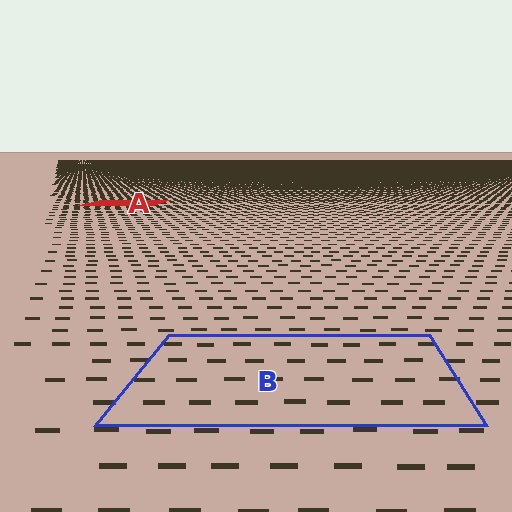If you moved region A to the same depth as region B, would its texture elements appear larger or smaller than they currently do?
They would appear larger. At a closer depth, the same texture elements are projected at a bigger on-screen size.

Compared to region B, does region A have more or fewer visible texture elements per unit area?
Region A has more texture elements per unit area — they are packed more densely because it is farther away.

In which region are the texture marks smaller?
The texture marks are smaller in region A, because it is farther away.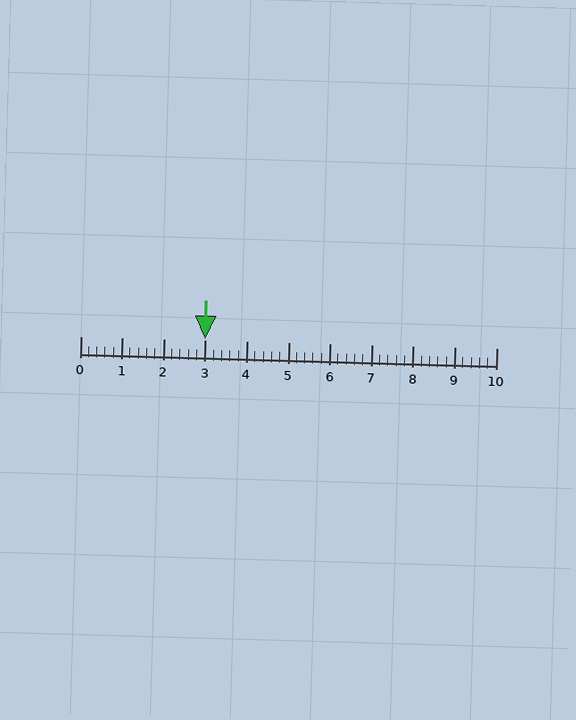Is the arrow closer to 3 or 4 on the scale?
The arrow is closer to 3.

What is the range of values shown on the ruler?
The ruler shows values from 0 to 10.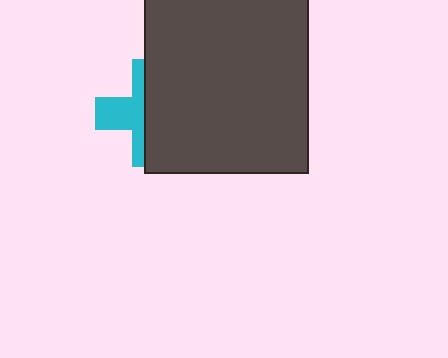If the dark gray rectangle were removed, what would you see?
You would see the complete cyan cross.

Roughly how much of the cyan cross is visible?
A small part of it is visible (roughly 41%).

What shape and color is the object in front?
The object in front is a dark gray rectangle.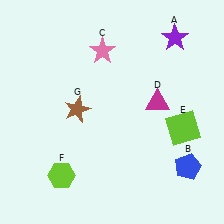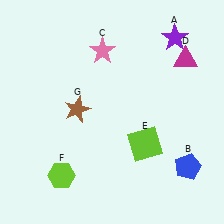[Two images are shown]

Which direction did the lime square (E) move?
The lime square (E) moved left.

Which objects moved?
The objects that moved are: the magenta triangle (D), the lime square (E).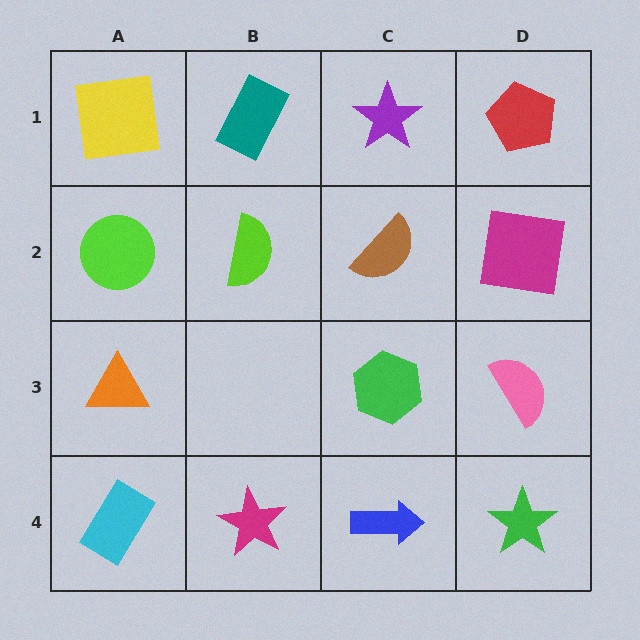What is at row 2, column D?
A magenta square.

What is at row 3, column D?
A pink semicircle.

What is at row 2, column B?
A lime semicircle.